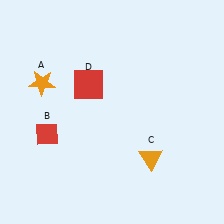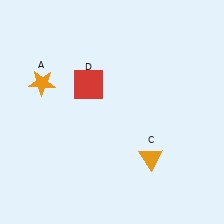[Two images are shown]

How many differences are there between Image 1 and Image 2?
There is 1 difference between the two images.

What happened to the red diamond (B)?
The red diamond (B) was removed in Image 2. It was in the bottom-left area of Image 1.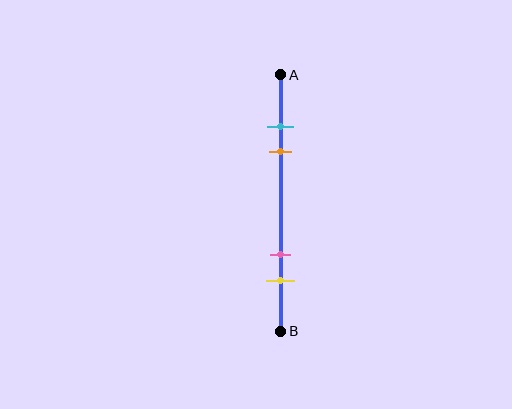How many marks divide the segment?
There are 4 marks dividing the segment.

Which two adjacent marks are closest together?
The cyan and orange marks are the closest adjacent pair.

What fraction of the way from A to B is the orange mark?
The orange mark is approximately 30% (0.3) of the way from A to B.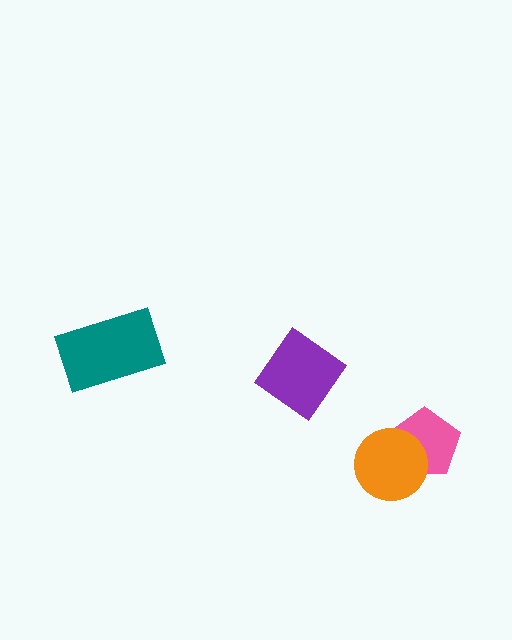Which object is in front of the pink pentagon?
The orange circle is in front of the pink pentagon.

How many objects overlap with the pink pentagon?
1 object overlaps with the pink pentagon.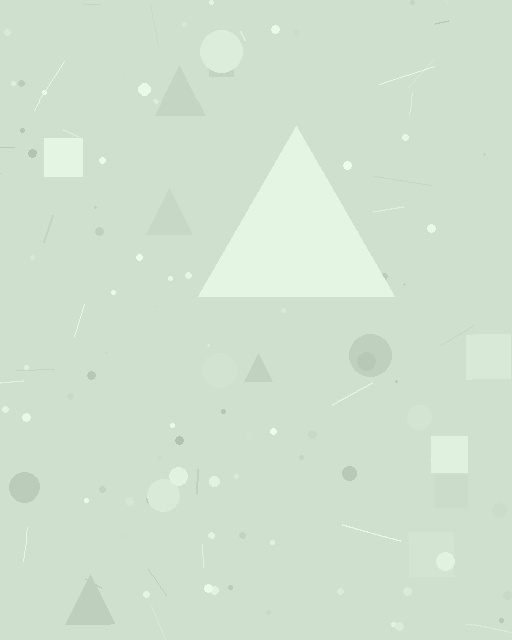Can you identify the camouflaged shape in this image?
The camouflaged shape is a triangle.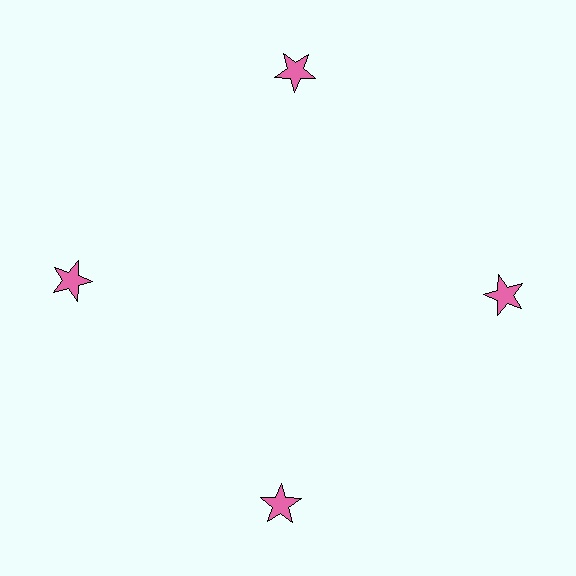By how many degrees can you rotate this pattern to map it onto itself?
The pattern maps onto itself every 90 degrees of rotation.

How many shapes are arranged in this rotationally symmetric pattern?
There are 4 shapes, arranged in 4 groups of 1.